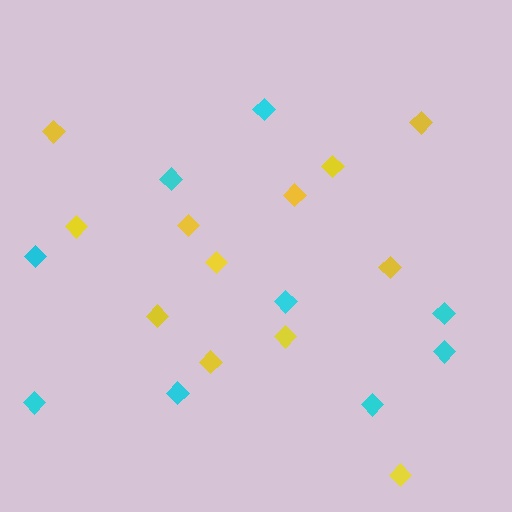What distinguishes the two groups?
There are 2 groups: one group of yellow diamonds (12) and one group of cyan diamonds (9).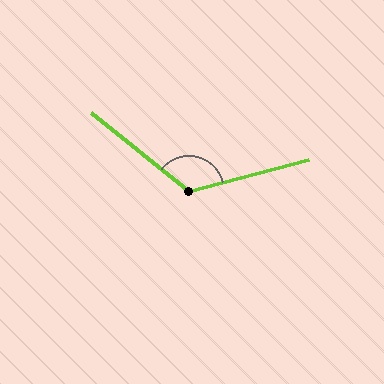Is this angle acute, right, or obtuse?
It is obtuse.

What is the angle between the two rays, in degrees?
Approximately 126 degrees.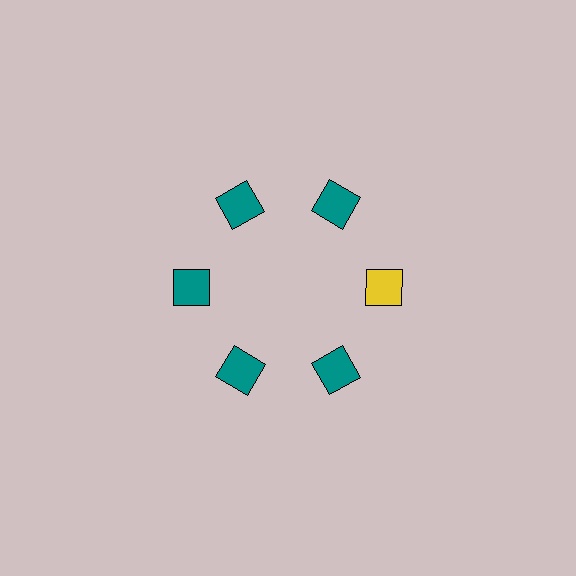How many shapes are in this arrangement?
There are 6 shapes arranged in a ring pattern.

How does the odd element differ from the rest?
It has a different color: yellow instead of teal.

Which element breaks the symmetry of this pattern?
The yellow square at roughly the 3 o'clock position breaks the symmetry. All other shapes are teal squares.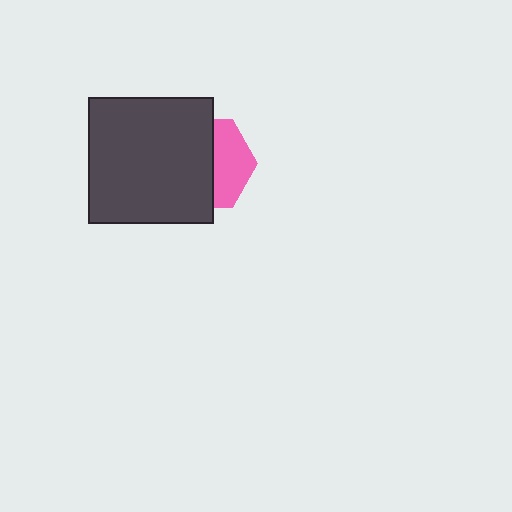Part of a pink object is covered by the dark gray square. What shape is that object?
It is a hexagon.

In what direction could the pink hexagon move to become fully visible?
The pink hexagon could move right. That would shift it out from behind the dark gray square entirely.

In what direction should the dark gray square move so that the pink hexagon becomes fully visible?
The dark gray square should move left. That is the shortest direction to clear the overlap and leave the pink hexagon fully visible.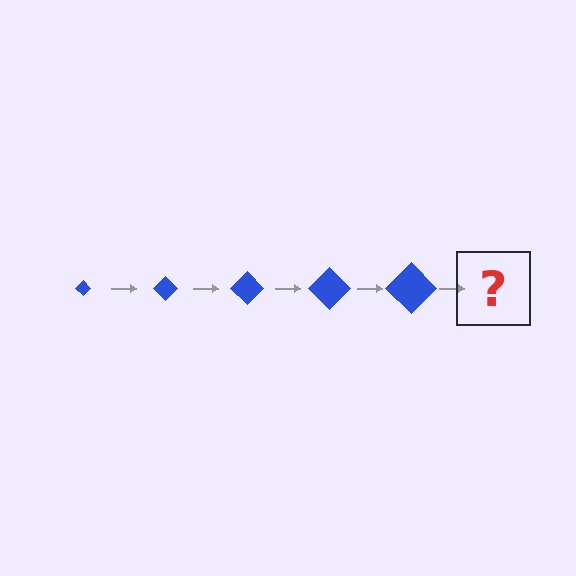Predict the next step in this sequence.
The next step is a blue diamond, larger than the previous one.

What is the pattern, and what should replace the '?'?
The pattern is that the diamond gets progressively larger each step. The '?' should be a blue diamond, larger than the previous one.